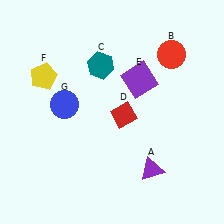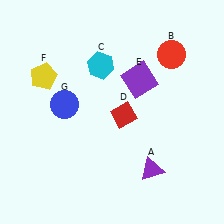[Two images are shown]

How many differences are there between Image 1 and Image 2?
There is 1 difference between the two images.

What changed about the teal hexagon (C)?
In Image 1, C is teal. In Image 2, it changed to cyan.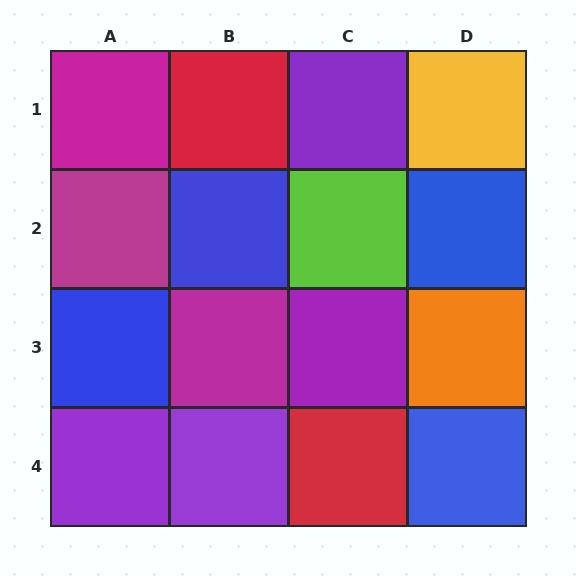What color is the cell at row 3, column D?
Orange.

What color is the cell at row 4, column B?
Purple.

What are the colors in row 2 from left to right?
Magenta, blue, lime, blue.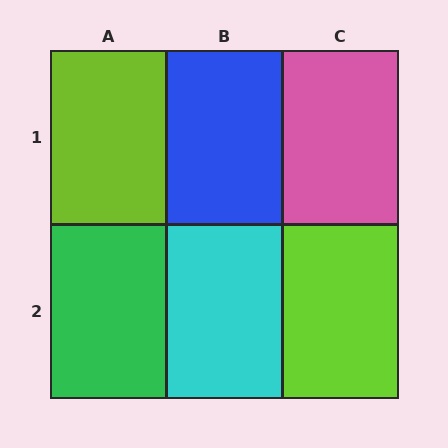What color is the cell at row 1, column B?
Blue.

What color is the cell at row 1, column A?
Lime.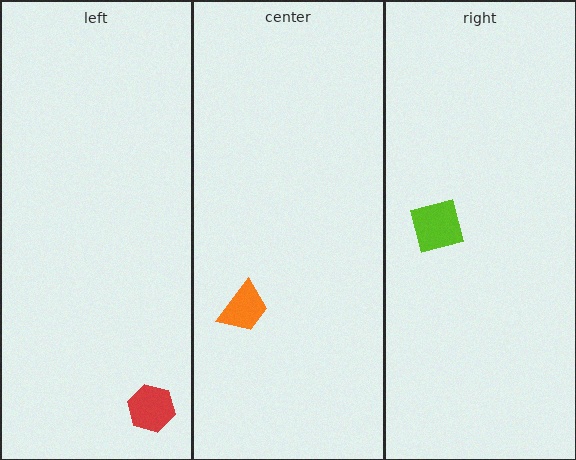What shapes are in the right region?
The lime square.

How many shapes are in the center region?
1.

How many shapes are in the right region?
1.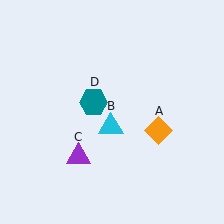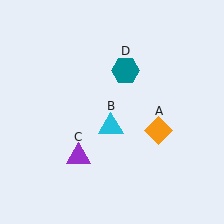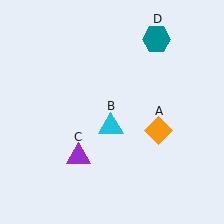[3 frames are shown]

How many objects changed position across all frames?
1 object changed position: teal hexagon (object D).